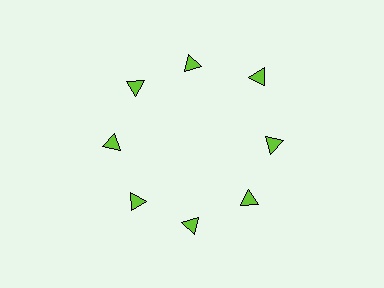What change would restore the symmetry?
The symmetry would be restored by moving it inward, back onto the ring so that all 8 triangles sit at equal angles and equal distance from the center.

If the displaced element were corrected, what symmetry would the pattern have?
It would have 8-fold rotational symmetry — the pattern would map onto itself every 45 degrees.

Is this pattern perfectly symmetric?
No. The 8 lime triangles are arranged in a ring, but one element near the 2 o'clock position is pushed outward from the center, breaking the 8-fold rotational symmetry.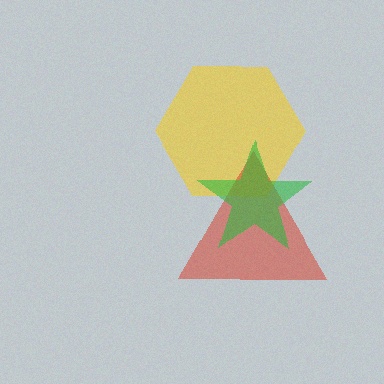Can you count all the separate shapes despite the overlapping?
Yes, there are 3 separate shapes.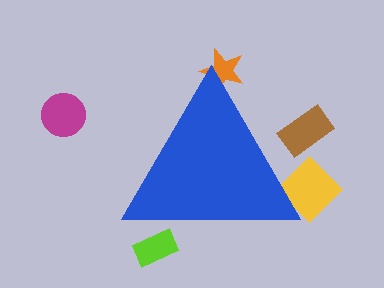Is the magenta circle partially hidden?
No, the magenta circle is fully visible.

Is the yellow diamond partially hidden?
Yes, the yellow diamond is partially hidden behind the blue triangle.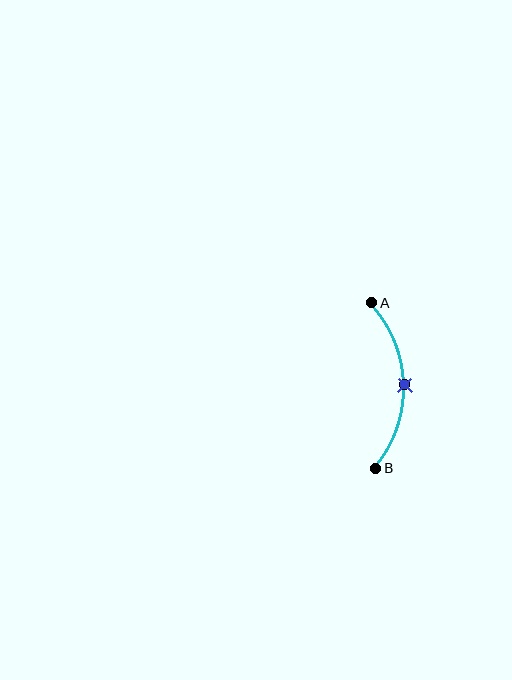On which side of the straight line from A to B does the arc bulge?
The arc bulges to the right of the straight line connecting A and B.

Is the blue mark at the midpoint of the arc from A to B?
Yes. The blue mark lies on the arc at equal arc-length from both A and B — it is the arc midpoint.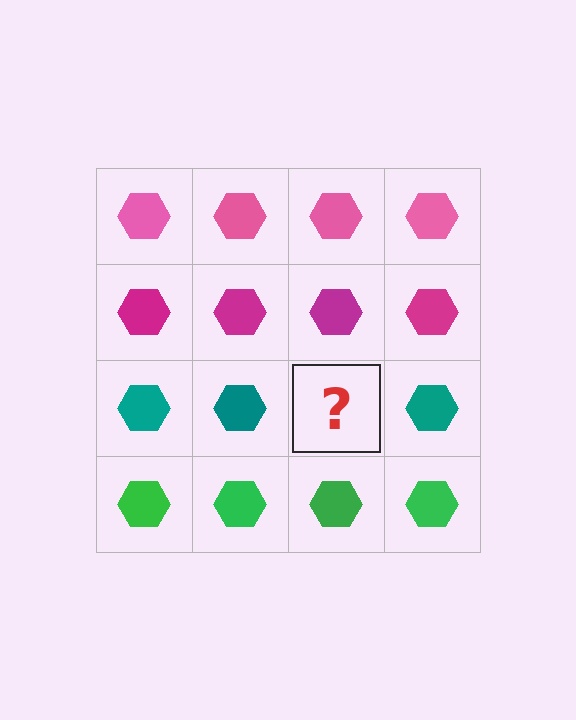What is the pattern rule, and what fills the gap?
The rule is that each row has a consistent color. The gap should be filled with a teal hexagon.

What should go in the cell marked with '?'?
The missing cell should contain a teal hexagon.